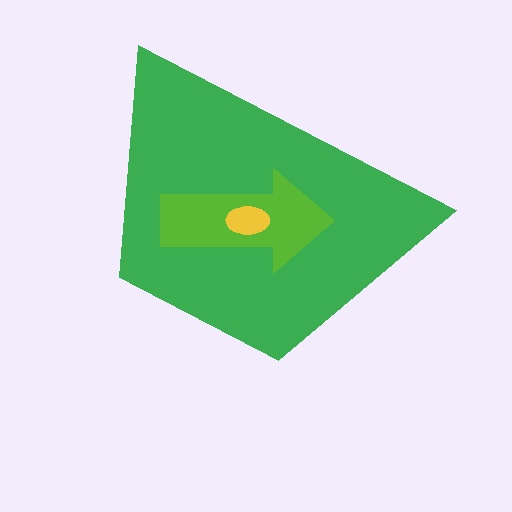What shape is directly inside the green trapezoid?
The lime arrow.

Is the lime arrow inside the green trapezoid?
Yes.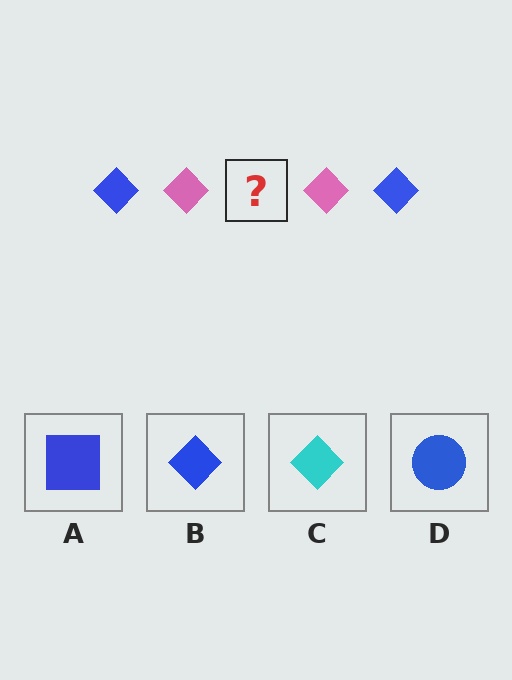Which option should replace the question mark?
Option B.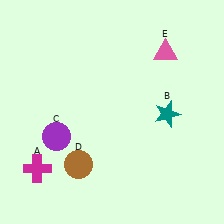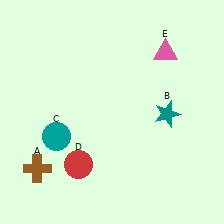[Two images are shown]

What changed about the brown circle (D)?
In Image 1, D is brown. In Image 2, it changed to red.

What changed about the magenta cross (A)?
In Image 1, A is magenta. In Image 2, it changed to brown.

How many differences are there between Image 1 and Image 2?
There are 3 differences between the two images.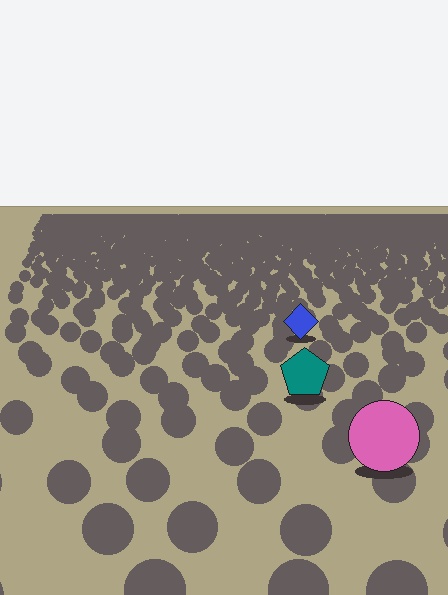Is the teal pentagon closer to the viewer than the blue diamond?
Yes. The teal pentagon is closer — you can tell from the texture gradient: the ground texture is coarser near it.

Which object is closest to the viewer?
The pink circle is closest. The texture marks near it are larger and more spread out.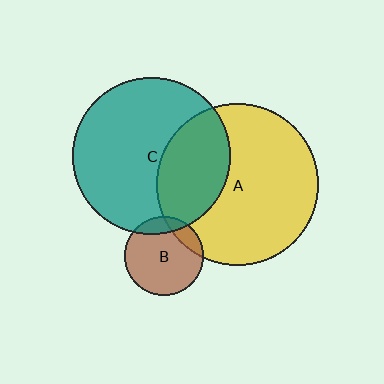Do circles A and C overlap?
Yes.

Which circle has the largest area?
Circle A (yellow).